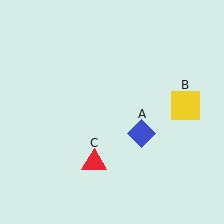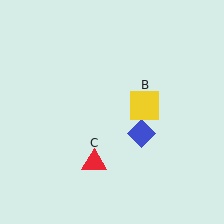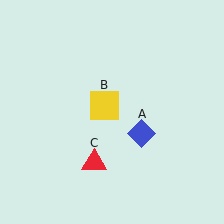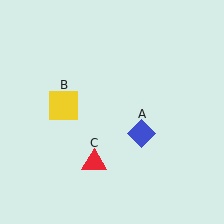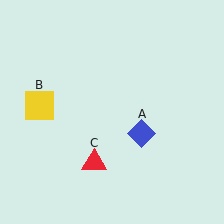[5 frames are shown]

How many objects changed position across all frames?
1 object changed position: yellow square (object B).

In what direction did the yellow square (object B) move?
The yellow square (object B) moved left.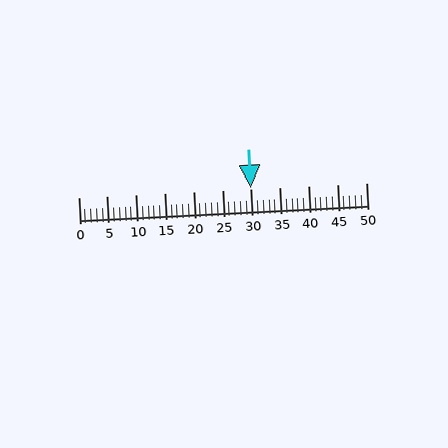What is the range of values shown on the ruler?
The ruler shows values from 0 to 50.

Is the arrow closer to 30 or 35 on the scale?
The arrow is closer to 30.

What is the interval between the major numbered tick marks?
The major tick marks are spaced 5 units apart.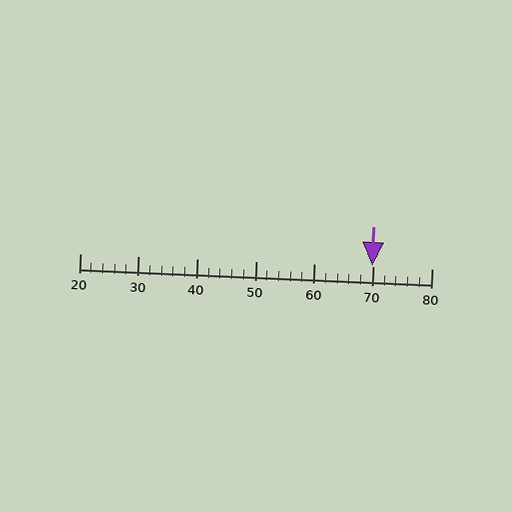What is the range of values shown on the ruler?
The ruler shows values from 20 to 80.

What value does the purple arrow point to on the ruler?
The purple arrow points to approximately 70.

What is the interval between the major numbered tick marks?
The major tick marks are spaced 10 units apart.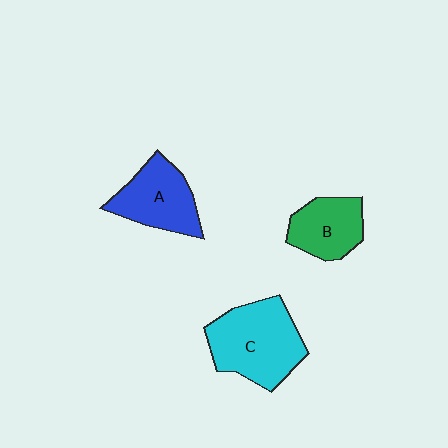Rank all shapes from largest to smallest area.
From largest to smallest: C (cyan), A (blue), B (green).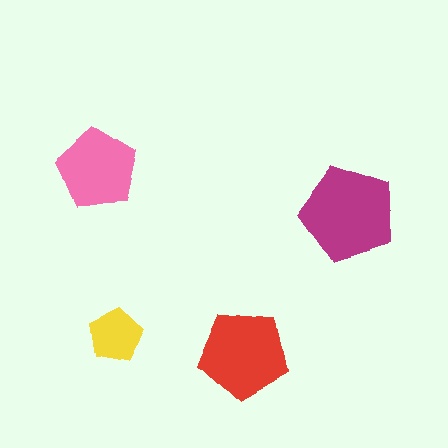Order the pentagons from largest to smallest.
the magenta one, the red one, the pink one, the yellow one.